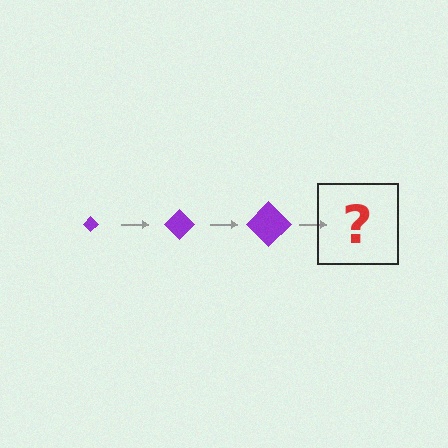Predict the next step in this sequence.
The next step is a purple diamond, larger than the previous one.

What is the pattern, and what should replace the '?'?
The pattern is that the diamond gets progressively larger each step. The '?' should be a purple diamond, larger than the previous one.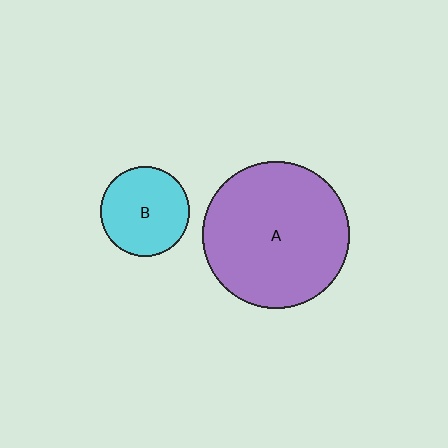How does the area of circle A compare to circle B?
Approximately 2.7 times.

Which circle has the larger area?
Circle A (purple).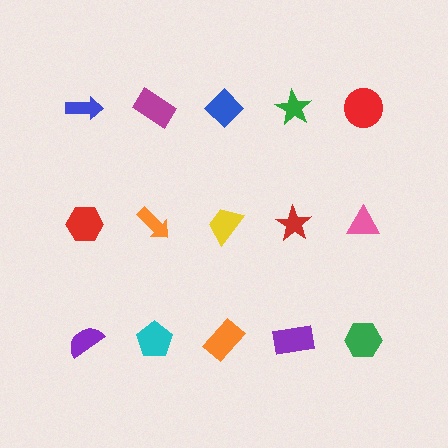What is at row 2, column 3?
A yellow trapezoid.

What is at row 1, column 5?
A red circle.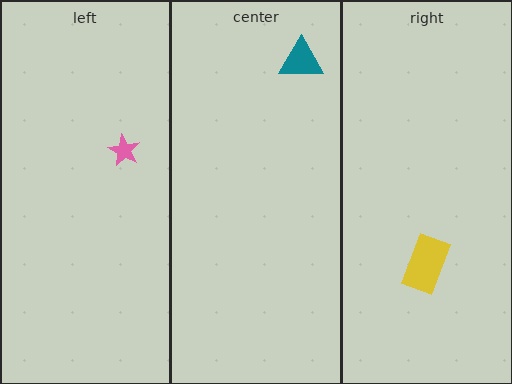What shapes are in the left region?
The pink star.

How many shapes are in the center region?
1.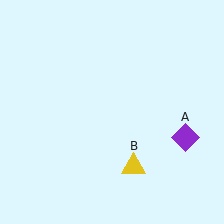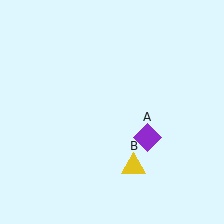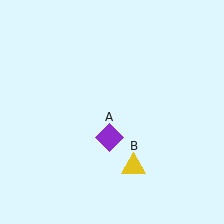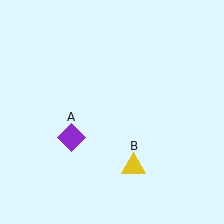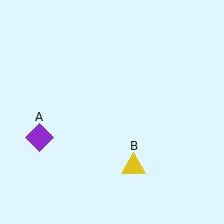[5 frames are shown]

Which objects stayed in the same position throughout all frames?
Yellow triangle (object B) remained stationary.